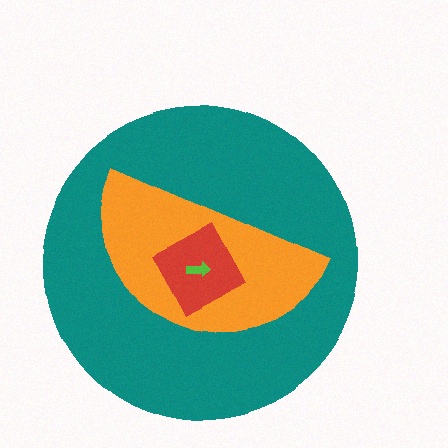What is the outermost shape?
The teal circle.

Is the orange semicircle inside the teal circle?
Yes.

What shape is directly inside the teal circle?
The orange semicircle.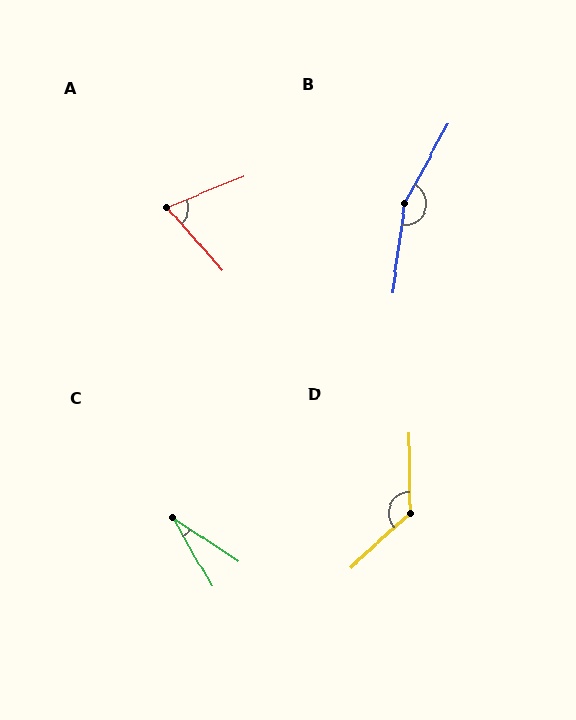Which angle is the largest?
B, at approximately 159 degrees.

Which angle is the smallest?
C, at approximately 27 degrees.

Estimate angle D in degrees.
Approximately 132 degrees.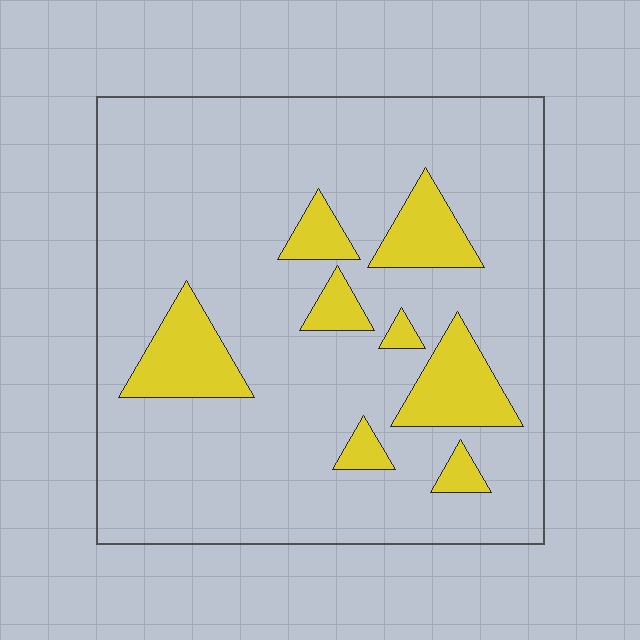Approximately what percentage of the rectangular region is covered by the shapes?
Approximately 15%.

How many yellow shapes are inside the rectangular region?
8.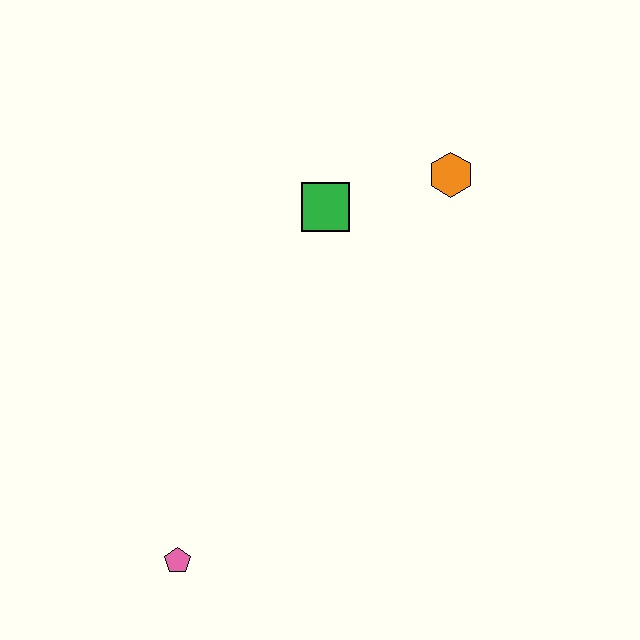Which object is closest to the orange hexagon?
The green square is closest to the orange hexagon.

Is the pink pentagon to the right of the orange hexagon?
No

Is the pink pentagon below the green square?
Yes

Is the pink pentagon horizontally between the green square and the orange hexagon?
No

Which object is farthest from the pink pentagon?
The orange hexagon is farthest from the pink pentagon.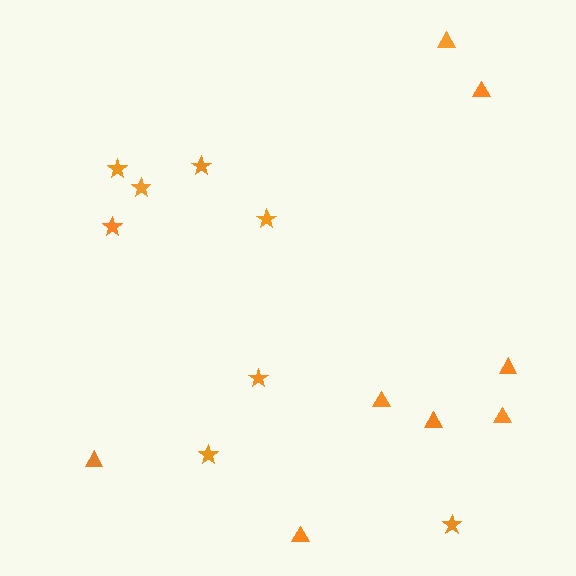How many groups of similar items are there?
There are 2 groups: one group of stars (8) and one group of triangles (8).